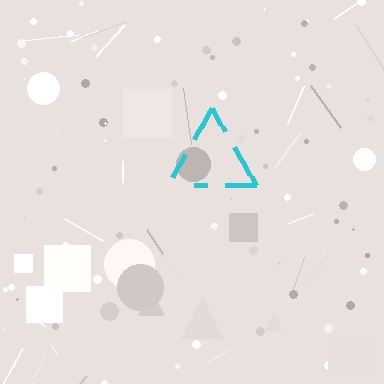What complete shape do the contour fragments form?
The contour fragments form a triangle.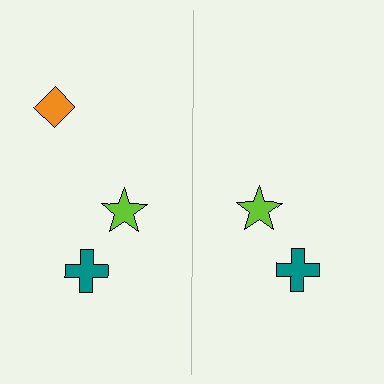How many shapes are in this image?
There are 5 shapes in this image.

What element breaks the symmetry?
A orange diamond is missing from the right side.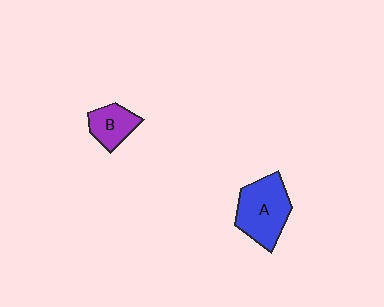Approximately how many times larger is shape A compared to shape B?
Approximately 1.8 times.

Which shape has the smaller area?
Shape B (purple).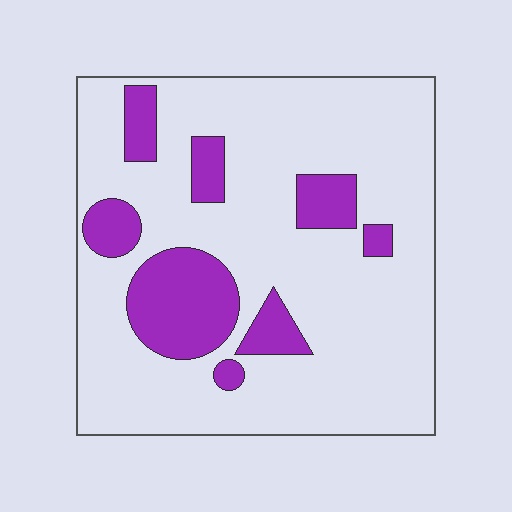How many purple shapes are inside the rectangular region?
8.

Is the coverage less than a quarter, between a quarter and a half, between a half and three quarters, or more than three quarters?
Less than a quarter.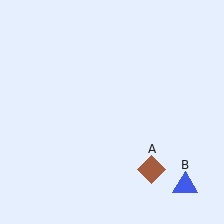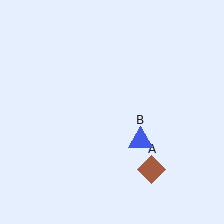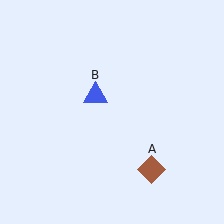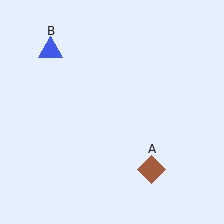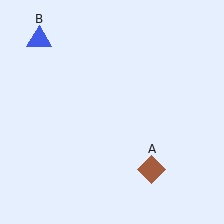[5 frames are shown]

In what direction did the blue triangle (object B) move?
The blue triangle (object B) moved up and to the left.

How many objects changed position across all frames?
1 object changed position: blue triangle (object B).